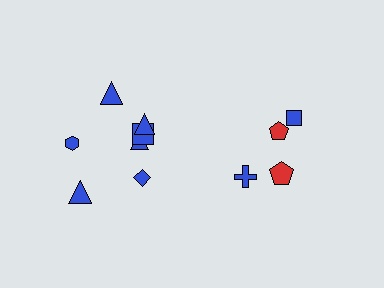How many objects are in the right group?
There are 4 objects.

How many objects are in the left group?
There are 7 objects.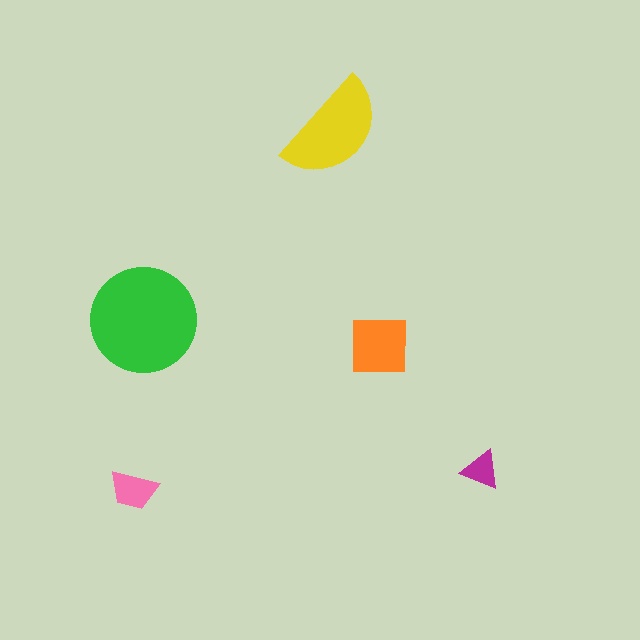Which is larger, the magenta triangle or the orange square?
The orange square.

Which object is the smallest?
The magenta triangle.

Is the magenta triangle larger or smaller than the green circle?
Smaller.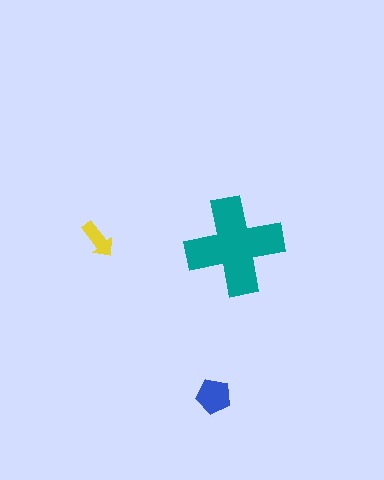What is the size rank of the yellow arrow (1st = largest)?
3rd.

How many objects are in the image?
There are 3 objects in the image.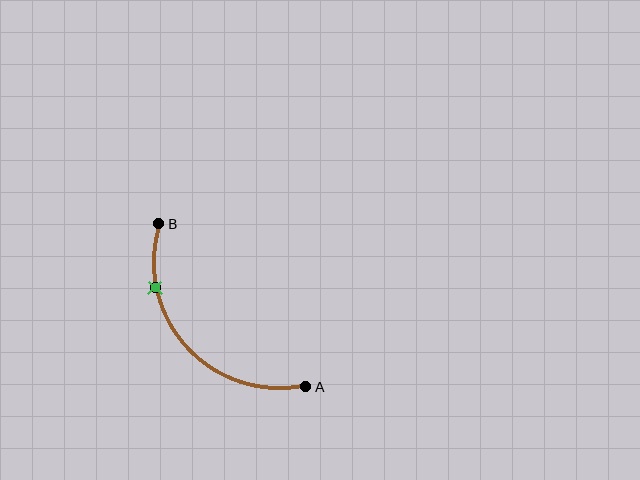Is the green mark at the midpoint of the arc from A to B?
No. The green mark lies on the arc but is closer to endpoint B. The arc midpoint would be at the point on the curve equidistant along the arc from both A and B.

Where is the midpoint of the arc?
The arc midpoint is the point on the curve farthest from the straight line joining A and B. It sits below and to the left of that line.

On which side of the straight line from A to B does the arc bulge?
The arc bulges below and to the left of the straight line connecting A and B.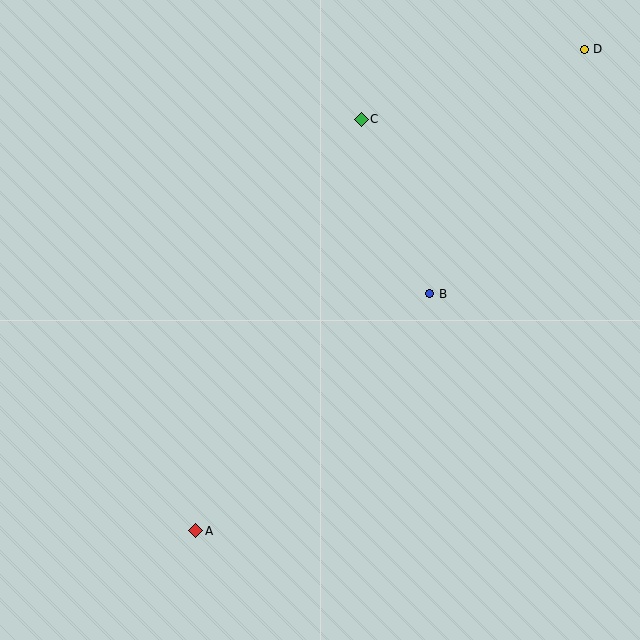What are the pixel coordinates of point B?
Point B is at (430, 294).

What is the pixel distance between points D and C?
The distance between D and C is 234 pixels.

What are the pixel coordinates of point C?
Point C is at (361, 120).